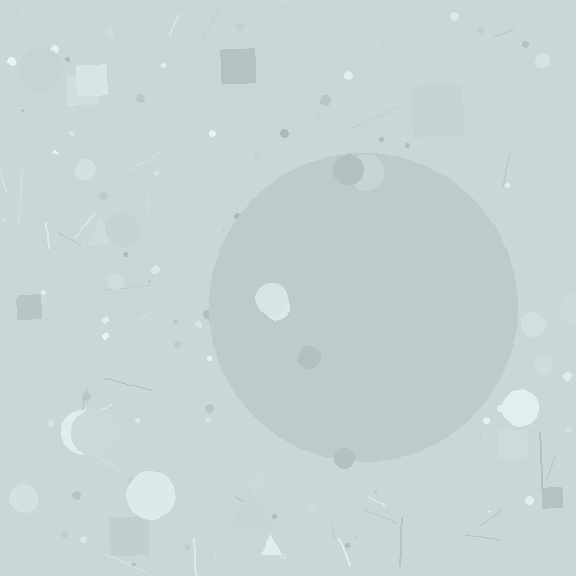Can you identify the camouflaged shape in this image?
The camouflaged shape is a circle.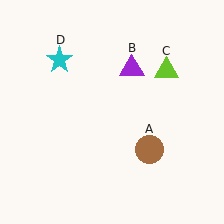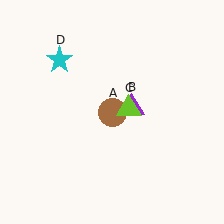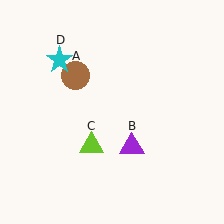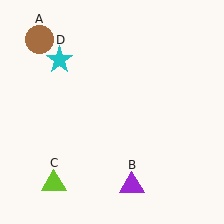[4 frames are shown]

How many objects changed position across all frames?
3 objects changed position: brown circle (object A), purple triangle (object B), lime triangle (object C).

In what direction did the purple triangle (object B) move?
The purple triangle (object B) moved down.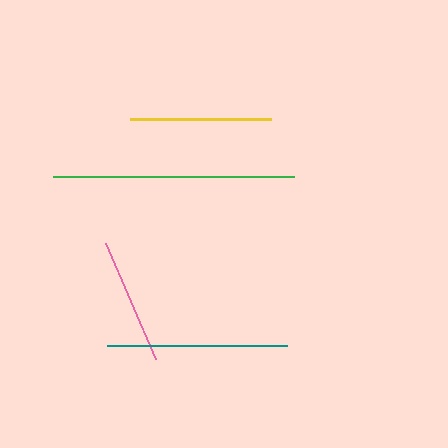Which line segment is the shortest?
The pink line is the shortest at approximately 126 pixels.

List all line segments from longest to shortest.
From longest to shortest: green, teal, yellow, pink.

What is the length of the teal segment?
The teal segment is approximately 179 pixels long.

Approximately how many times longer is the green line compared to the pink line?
The green line is approximately 1.9 times the length of the pink line.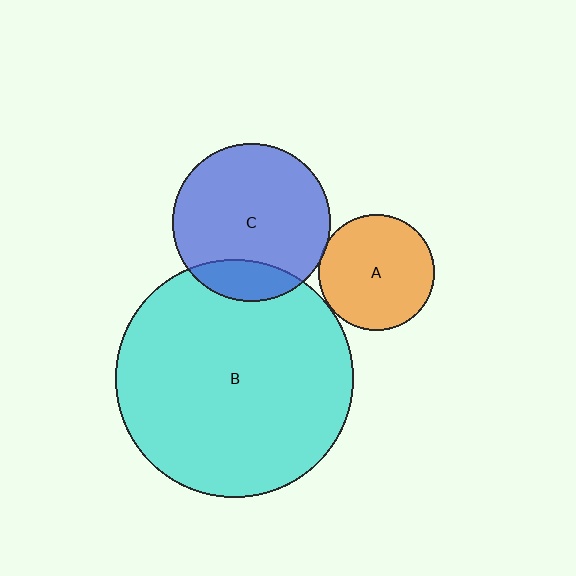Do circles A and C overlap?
Yes.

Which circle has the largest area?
Circle B (cyan).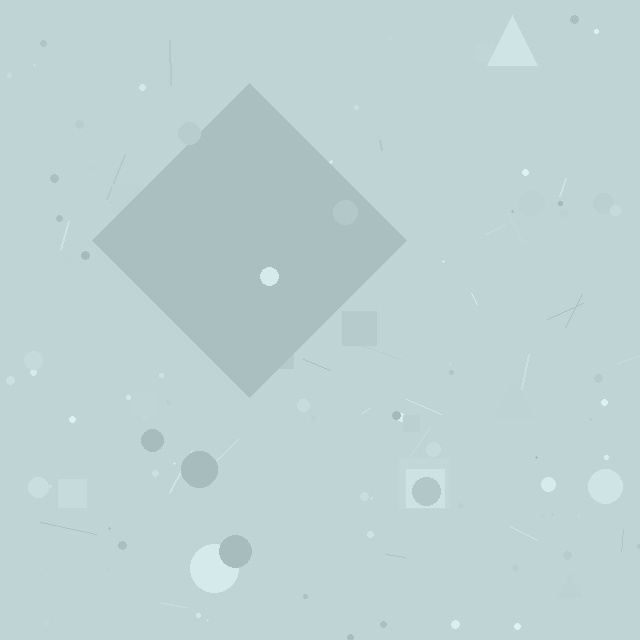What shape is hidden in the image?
A diamond is hidden in the image.